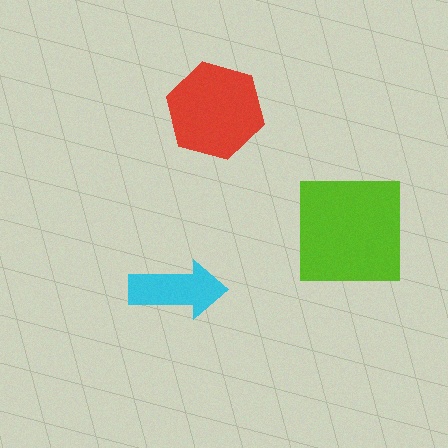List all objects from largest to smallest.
The lime square, the red hexagon, the cyan arrow.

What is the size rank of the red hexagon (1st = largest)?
2nd.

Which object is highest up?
The red hexagon is topmost.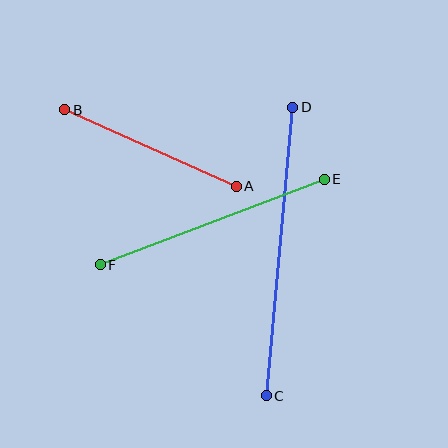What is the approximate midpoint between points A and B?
The midpoint is at approximately (150, 148) pixels.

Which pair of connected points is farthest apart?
Points C and D are farthest apart.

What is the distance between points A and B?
The distance is approximately 188 pixels.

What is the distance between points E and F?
The distance is approximately 240 pixels.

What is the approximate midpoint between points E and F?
The midpoint is at approximately (212, 222) pixels.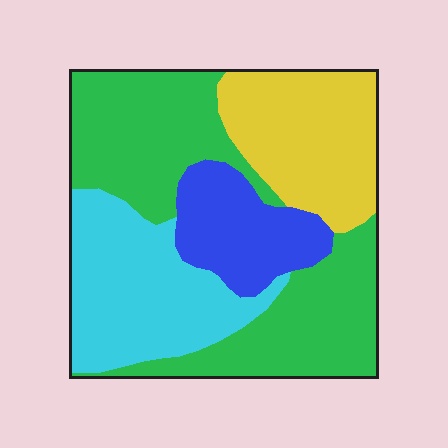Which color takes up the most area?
Green, at roughly 40%.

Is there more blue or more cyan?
Cyan.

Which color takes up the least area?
Blue, at roughly 15%.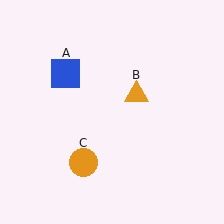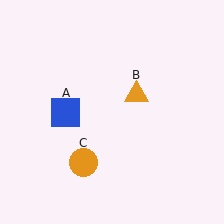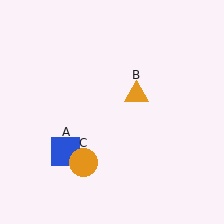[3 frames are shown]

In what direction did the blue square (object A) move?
The blue square (object A) moved down.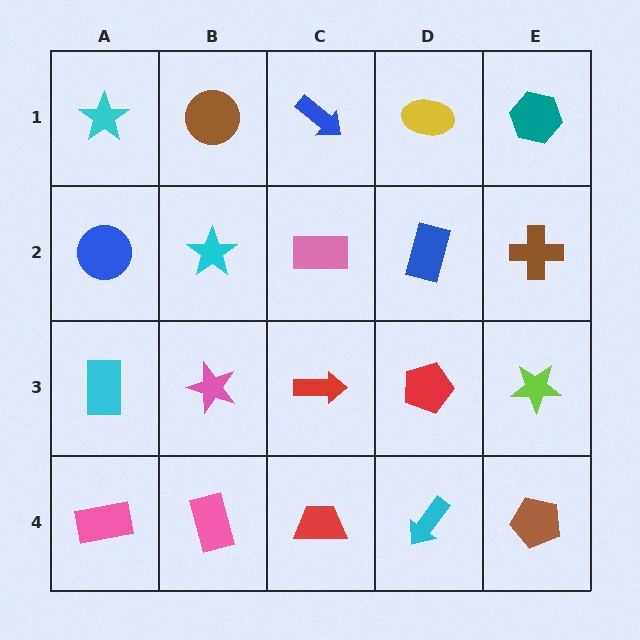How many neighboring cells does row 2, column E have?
3.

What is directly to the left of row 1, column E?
A yellow ellipse.